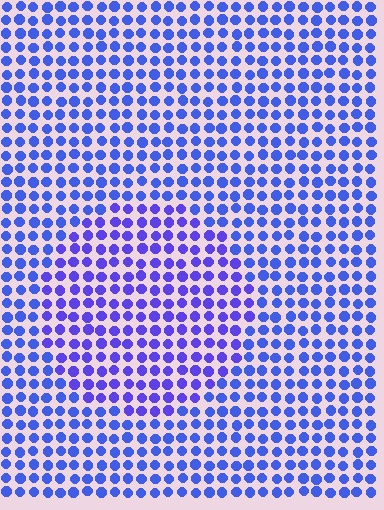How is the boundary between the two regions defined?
The boundary is defined purely by a slight shift in hue (about 21 degrees). Spacing, size, and orientation are identical on both sides.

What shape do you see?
I see a circle.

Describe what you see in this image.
The image is filled with small blue elements in a uniform arrangement. A circle-shaped region is visible where the elements are tinted to a slightly different hue, forming a subtle color boundary.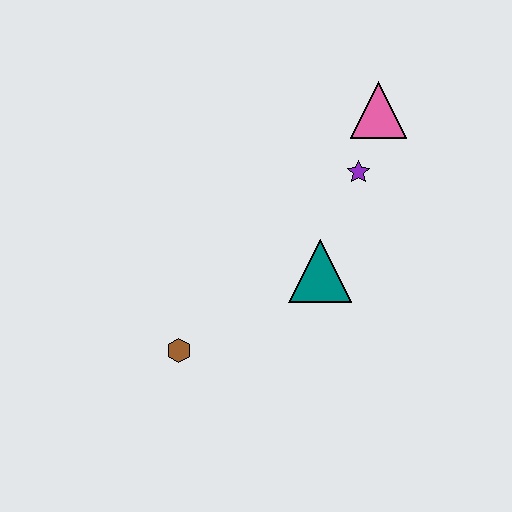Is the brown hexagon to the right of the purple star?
No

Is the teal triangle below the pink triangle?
Yes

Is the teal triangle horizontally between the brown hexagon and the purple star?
Yes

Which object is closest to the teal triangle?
The purple star is closest to the teal triangle.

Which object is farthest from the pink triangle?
The brown hexagon is farthest from the pink triangle.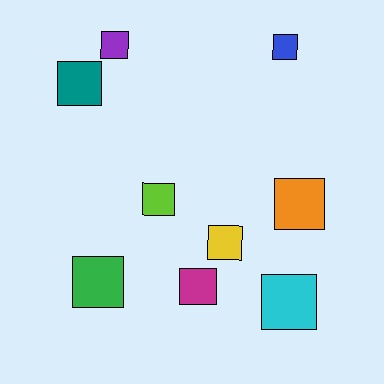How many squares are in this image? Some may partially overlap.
There are 9 squares.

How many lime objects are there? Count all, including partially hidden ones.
There is 1 lime object.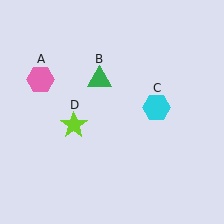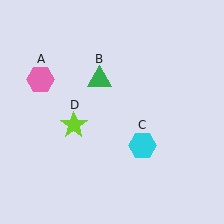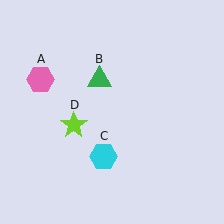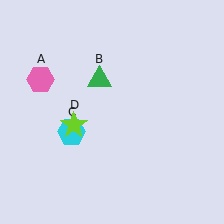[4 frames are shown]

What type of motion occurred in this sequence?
The cyan hexagon (object C) rotated clockwise around the center of the scene.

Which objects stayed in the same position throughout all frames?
Pink hexagon (object A) and green triangle (object B) and lime star (object D) remained stationary.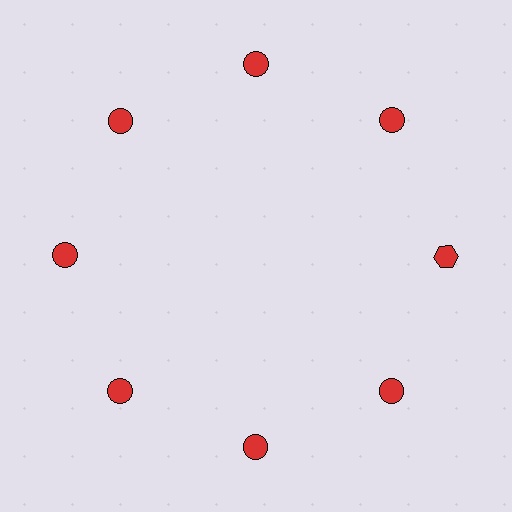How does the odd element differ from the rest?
It has a different shape: hexagon instead of circle.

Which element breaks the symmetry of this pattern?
The red hexagon at roughly the 3 o'clock position breaks the symmetry. All other shapes are red circles.